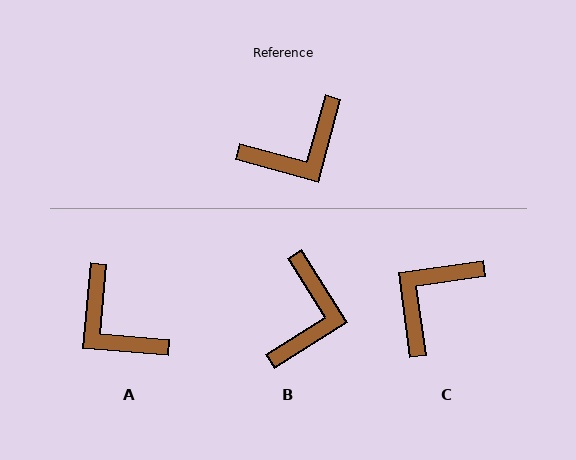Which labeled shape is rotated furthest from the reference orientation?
C, about 157 degrees away.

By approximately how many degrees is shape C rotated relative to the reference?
Approximately 157 degrees clockwise.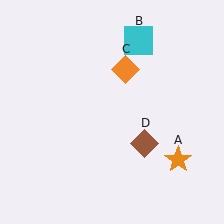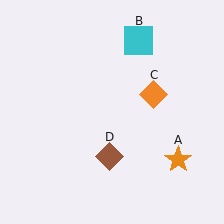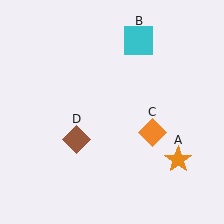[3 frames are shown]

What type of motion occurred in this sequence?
The orange diamond (object C), brown diamond (object D) rotated clockwise around the center of the scene.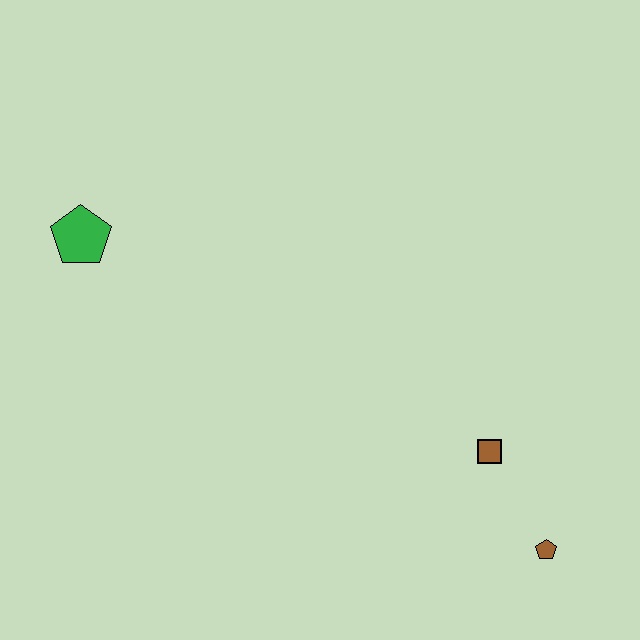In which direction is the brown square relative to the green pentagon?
The brown square is to the right of the green pentagon.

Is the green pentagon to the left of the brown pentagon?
Yes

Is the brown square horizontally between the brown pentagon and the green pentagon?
Yes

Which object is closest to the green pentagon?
The brown square is closest to the green pentagon.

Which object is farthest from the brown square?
The green pentagon is farthest from the brown square.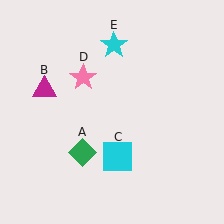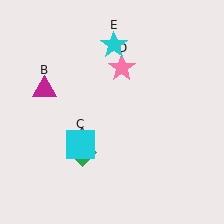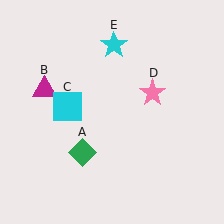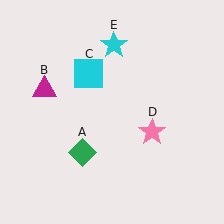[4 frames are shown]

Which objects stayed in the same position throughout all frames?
Green diamond (object A) and magenta triangle (object B) and cyan star (object E) remained stationary.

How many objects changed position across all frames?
2 objects changed position: cyan square (object C), pink star (object D).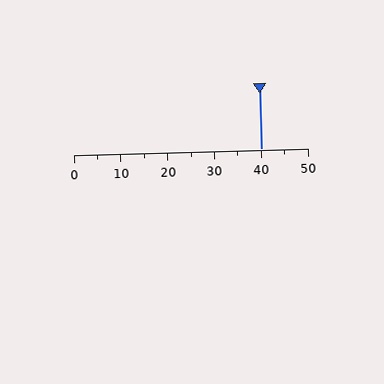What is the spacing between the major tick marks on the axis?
The major ticks are spaced 10 apart.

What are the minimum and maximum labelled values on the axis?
The axis runs from 0 to 50.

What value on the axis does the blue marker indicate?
The marker indicates approximately 40.